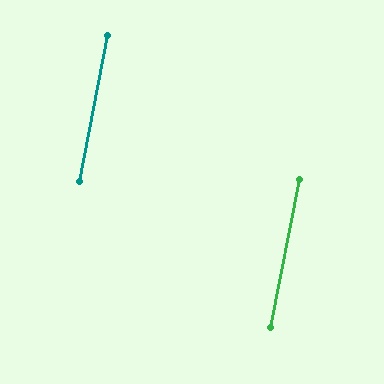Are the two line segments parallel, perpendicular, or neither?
Parallel — their directions differ by only 0.2°.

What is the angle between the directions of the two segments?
Approximately 0 degrees.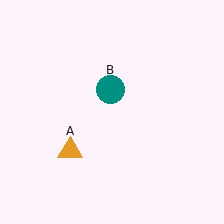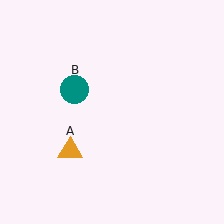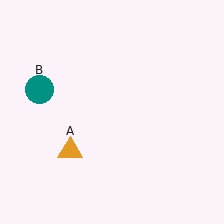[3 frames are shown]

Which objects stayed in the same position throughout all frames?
Orange triangle (object A) remained stationary.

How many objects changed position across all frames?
1 object changed position: teal circle (object B).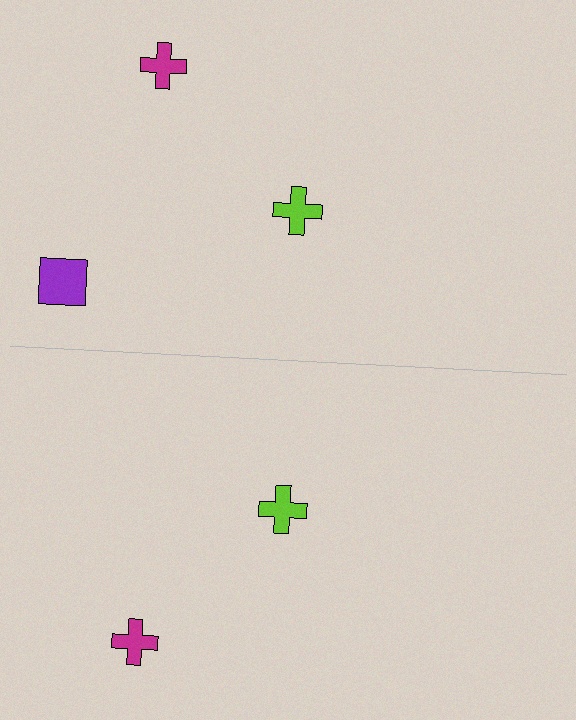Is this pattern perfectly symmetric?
No, the pattern is not perfectly symmetric. A purple square is missing from the bottom side.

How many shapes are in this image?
There are 5 shapes in this image.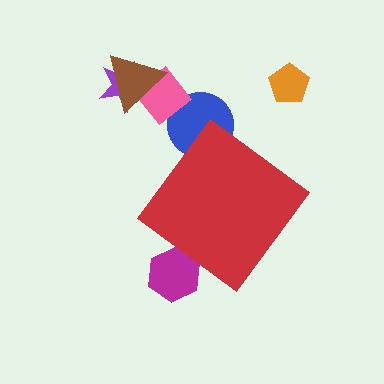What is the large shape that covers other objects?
A red diamond.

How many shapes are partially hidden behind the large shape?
2 shapes are partially hidden.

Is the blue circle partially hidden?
Yes, the blue circle is partially hidden behind the red diamond.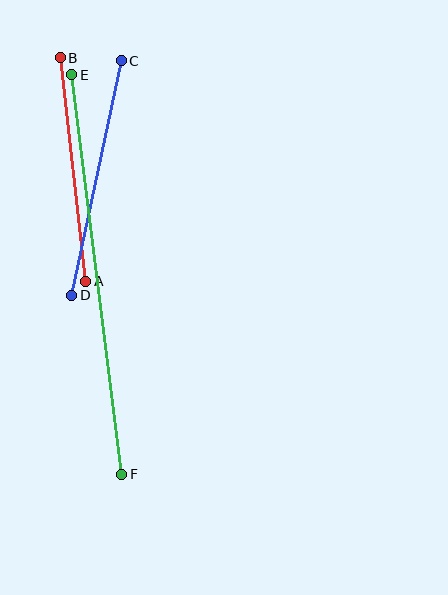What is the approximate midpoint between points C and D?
The midpoint is at approximately (96, 178) pixels.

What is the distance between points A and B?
The distance is approximately 225 pixels.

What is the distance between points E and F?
The distance is approximately 403 pixels.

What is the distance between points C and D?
The distance is approximately 239 pixels.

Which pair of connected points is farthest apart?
Points E and F are farthest apart.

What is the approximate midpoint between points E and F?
The midpoint is at approximately (97, 274) pixels.